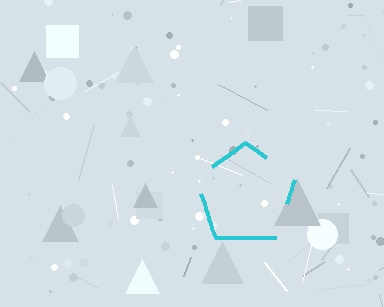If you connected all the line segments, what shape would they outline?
They would outline a pentagon.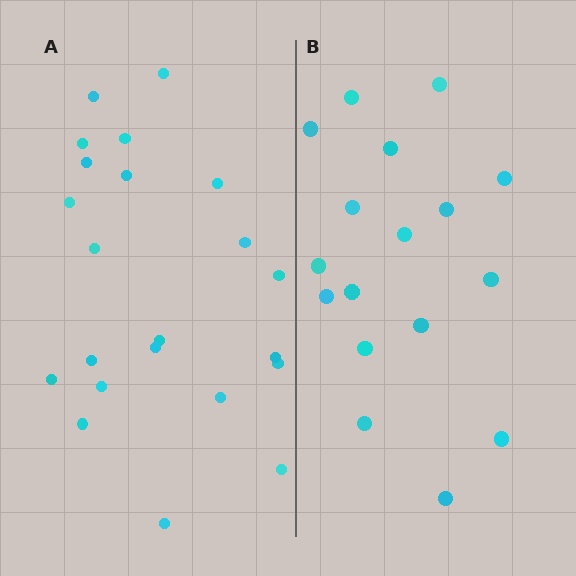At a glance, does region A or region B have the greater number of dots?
Region A (the left region) has more dots.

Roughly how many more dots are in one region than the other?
Region A has about 5 more dots than region B.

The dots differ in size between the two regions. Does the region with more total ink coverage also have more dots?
No. Region B has more total ink coverage because its dots are larger, but region A actually contains more individual dots. Total area can be misleading — the number of items is what matters here.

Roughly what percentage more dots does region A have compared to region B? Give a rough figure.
About 30% more.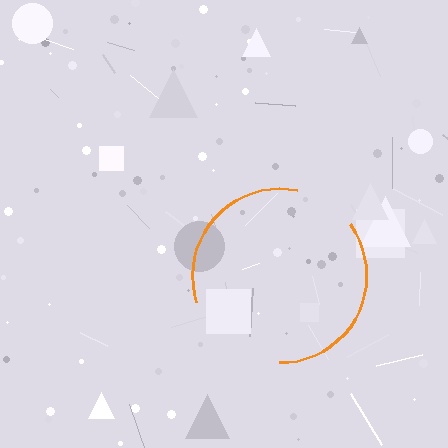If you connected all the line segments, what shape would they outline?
They would outline a circle.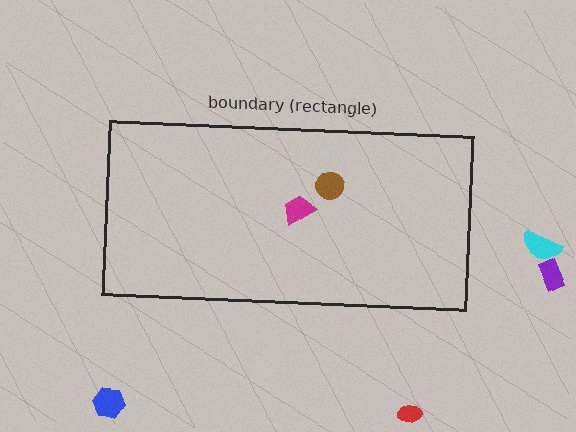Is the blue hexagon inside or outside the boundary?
Outside.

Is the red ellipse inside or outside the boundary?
Outside.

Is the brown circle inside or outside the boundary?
Inside.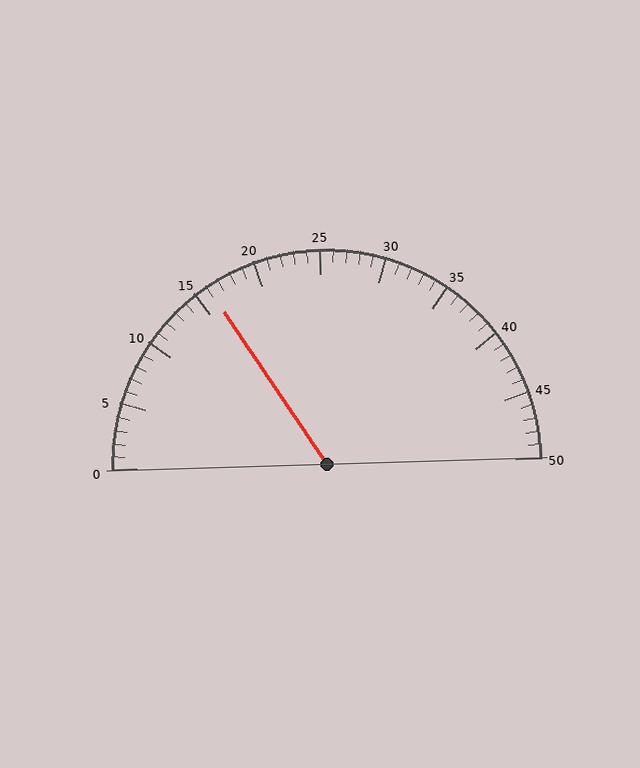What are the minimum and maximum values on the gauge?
The gauge ranges from 0 to 50.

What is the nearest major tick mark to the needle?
The nearest major tick mark is 15.